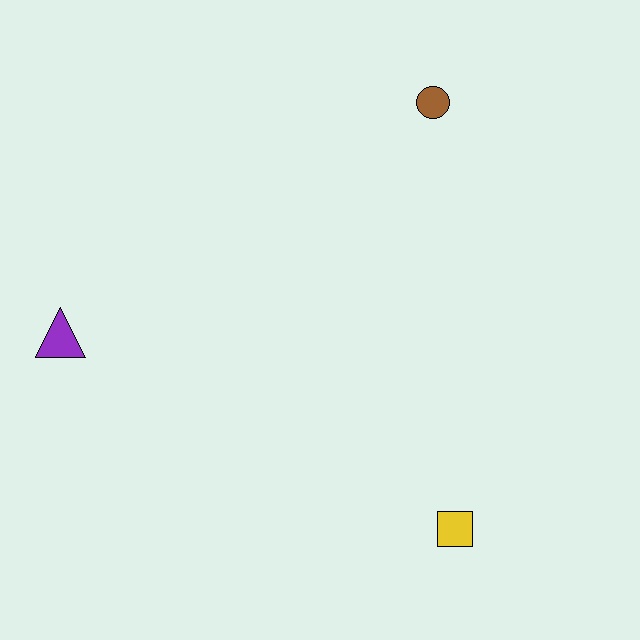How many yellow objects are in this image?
There is 1 yellow object.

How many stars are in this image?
There are no stars.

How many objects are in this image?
There are 3 objects.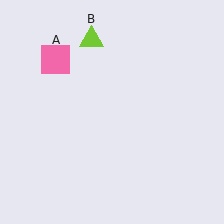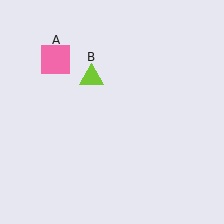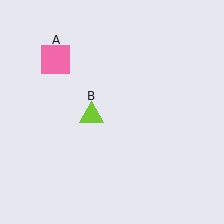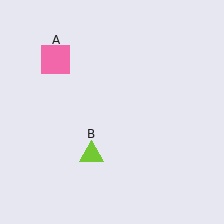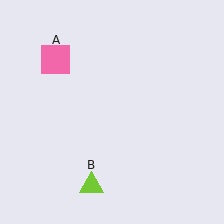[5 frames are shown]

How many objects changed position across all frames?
1 object changed position: lime triangle (object B).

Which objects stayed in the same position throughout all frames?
Pink square (object A) remained stationary.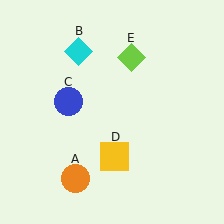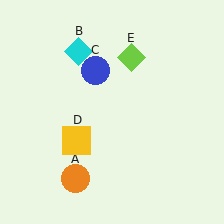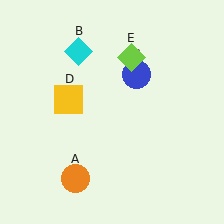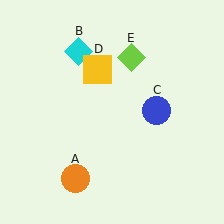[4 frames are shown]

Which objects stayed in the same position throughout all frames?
Orange circle (object A) and cyan diamond (object B) and lime diamond (object E) remained stationary.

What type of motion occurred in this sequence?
The blue circle (object C), yellow square (object D) rotated clockwise around the center of the scene.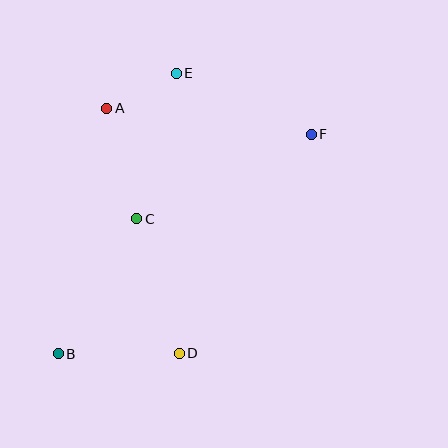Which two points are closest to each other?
Points A and E are closest to each other.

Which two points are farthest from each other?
Points B and F are farthest from each other.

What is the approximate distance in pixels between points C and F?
The distance between C and F is approximately 194 pixels.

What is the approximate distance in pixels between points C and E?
The distance between C and E is approximately 151 pixels.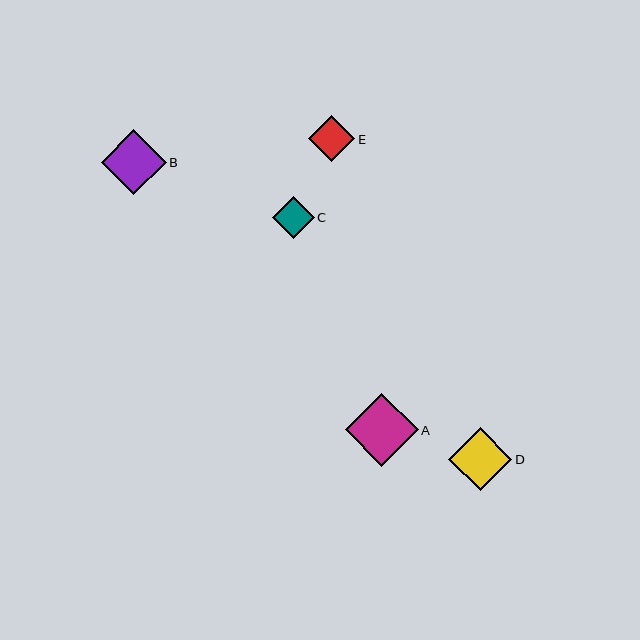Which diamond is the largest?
Diamond A is the largest with a size of approximately 73 pixels.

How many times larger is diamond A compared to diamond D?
Diamond A is approximately 1.2 times the size of diamond D.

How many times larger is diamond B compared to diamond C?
Diamond B is approximately 1.5 times the size of diamond C.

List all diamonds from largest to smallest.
From largest to smallest: A, B, D, E, C.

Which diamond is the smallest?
Diamond C is the smallest with a size of approximately 42 pixels.